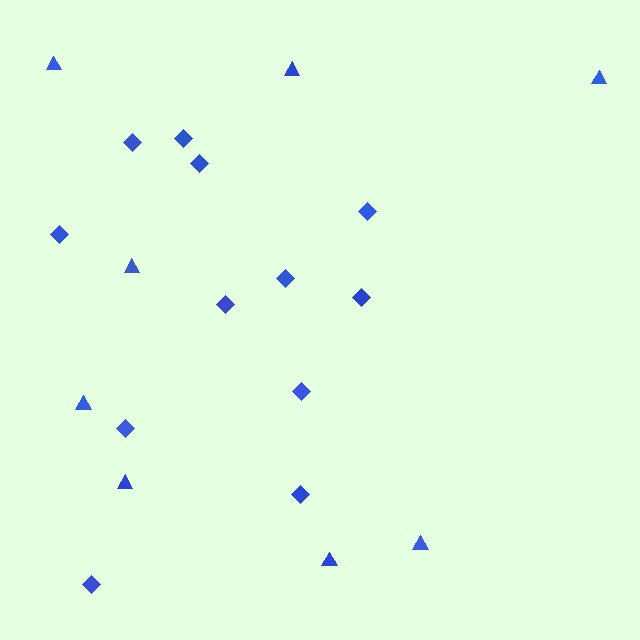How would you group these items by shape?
There are 2 groups: one group of diamonds (12) and one group of triangles (8).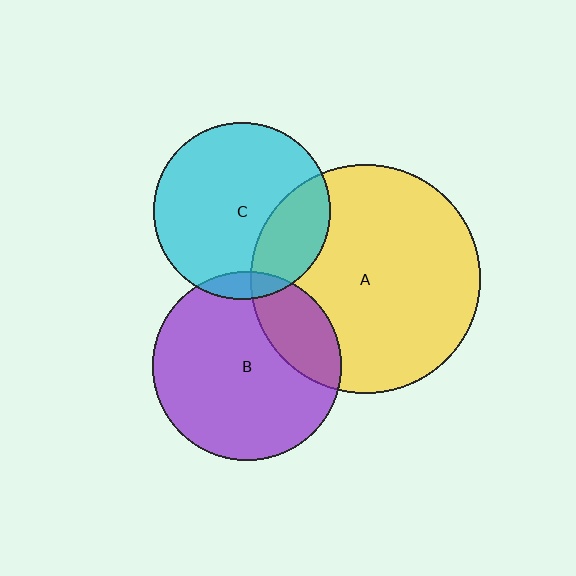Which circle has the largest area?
Circle A (yellow).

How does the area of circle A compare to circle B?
Approximately 1.5 times.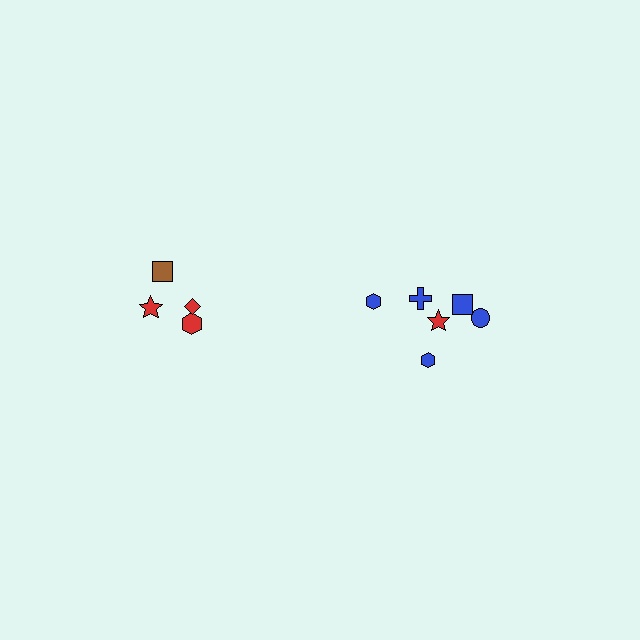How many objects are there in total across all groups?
There are 10 objects.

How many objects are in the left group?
There are 4 objects.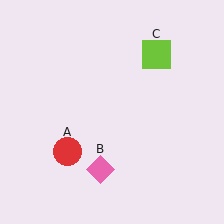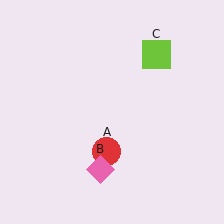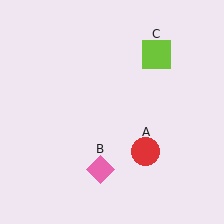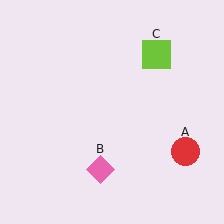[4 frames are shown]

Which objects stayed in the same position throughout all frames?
Pink diamond (object B) and lime square (object C) remained stationary.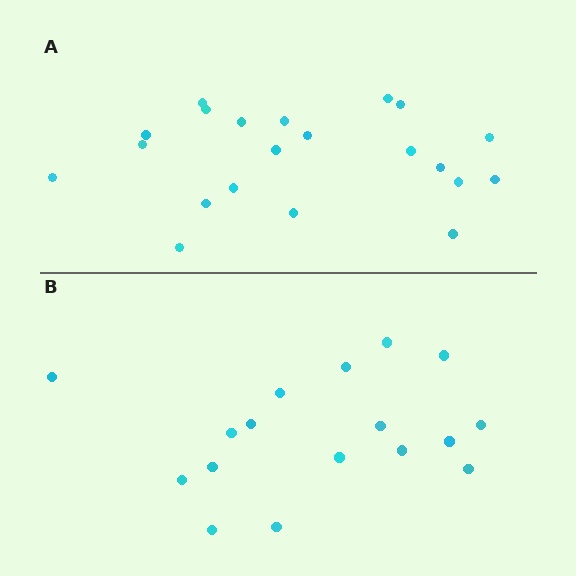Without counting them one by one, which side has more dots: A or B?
Region A (the top region) has more dots.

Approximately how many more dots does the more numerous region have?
Region A has about 4 more dots than region B.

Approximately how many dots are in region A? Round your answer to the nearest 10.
About 20 dots. (The exact count is 21, which rounds to 20.)